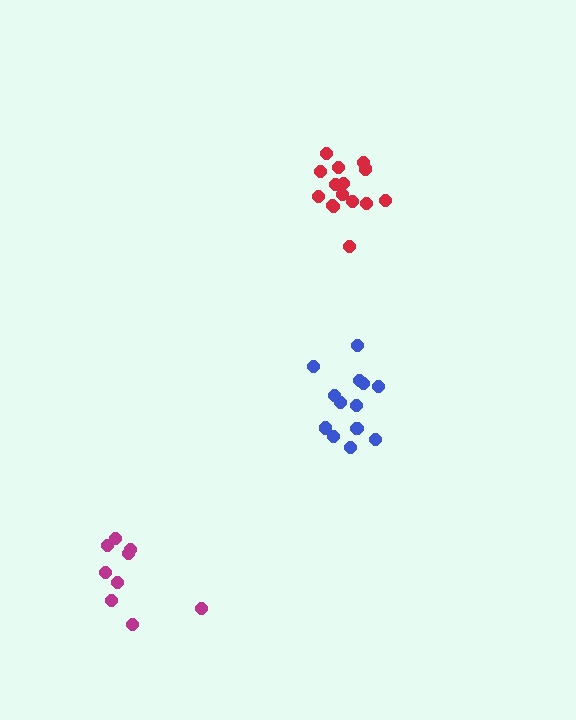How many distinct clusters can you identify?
There are 3 distinct clusters.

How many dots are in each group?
Group 1: 15 dots, Group 2: 9 dots, Group 3: 13 dots (37 total).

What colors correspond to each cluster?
The clusters are colored: red, magenta, blue.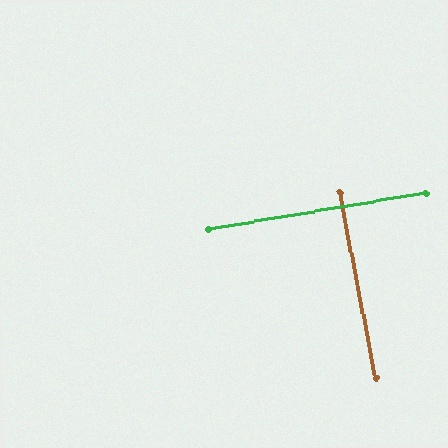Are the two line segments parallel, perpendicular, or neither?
Perpendicular — they meet at approximately 89°.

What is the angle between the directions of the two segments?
Approximately 89 degrees.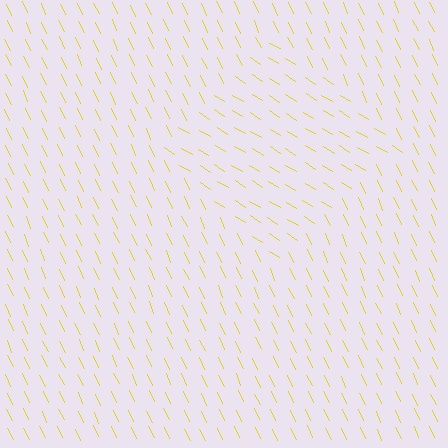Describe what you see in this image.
The image is filled with small yellow line segments. A diamond region in the image has lines oriented differently from the surrounding lines, creating a visible texture boundary.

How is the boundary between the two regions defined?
The boundary is defined purely by a change in line orientation (approximately 33 degrees difference). All lines are the same color and thickness.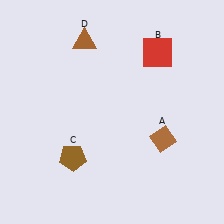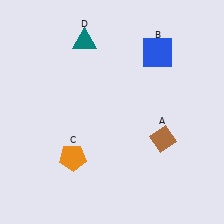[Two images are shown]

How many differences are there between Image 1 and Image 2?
There are 3 differences between the two images.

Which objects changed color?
B changed from red to blue. C changed from brown to orange. D changed from brown to teal.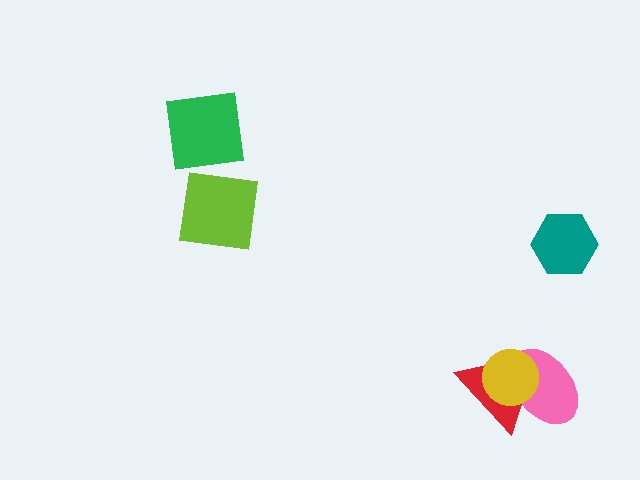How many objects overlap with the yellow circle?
2 objects overlap with the yellow circle.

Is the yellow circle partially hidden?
No, no other shape covers it.